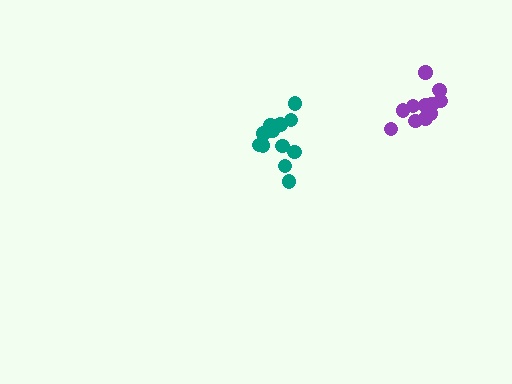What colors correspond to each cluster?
The clusters are colored: purple, teal.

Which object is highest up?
The purple cluster is topmost.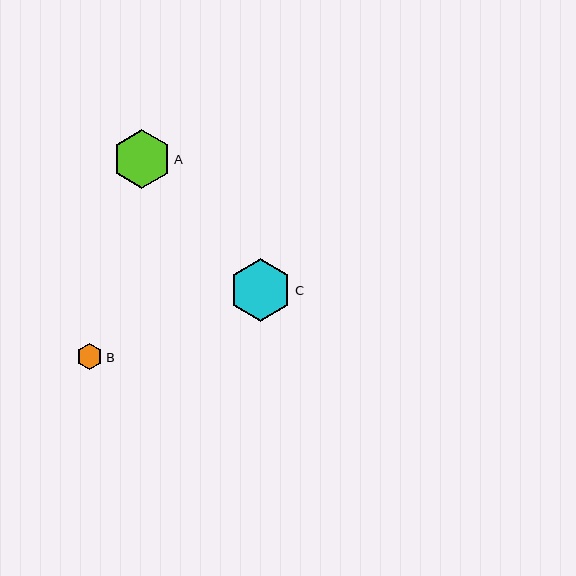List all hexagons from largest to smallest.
From largest to smallest: C, A, B.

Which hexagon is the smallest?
Hexagon B is the smallest with a size of approximately 26 pixels.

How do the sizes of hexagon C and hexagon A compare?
Hexagon C and hexagon A are approximately the same size.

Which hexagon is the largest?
Hexagon C is the largest with a size of approximately 63 pixels.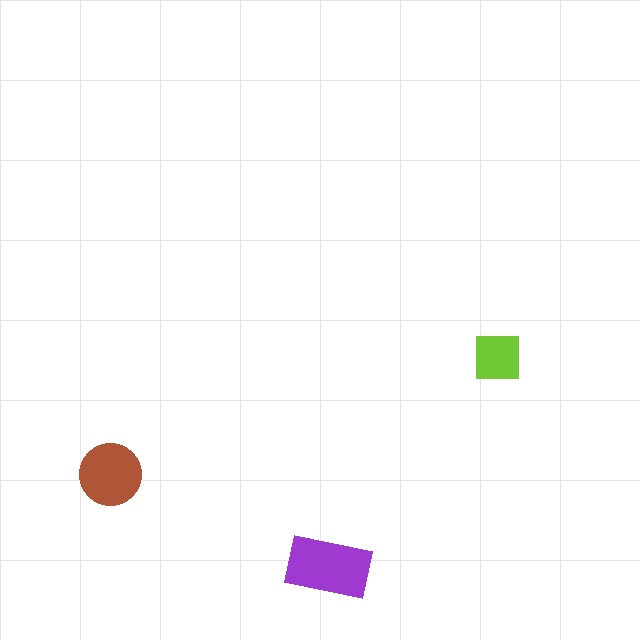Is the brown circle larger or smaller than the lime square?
Larger.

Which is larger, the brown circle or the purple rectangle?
The purple rectangle.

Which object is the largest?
The purple rectangle.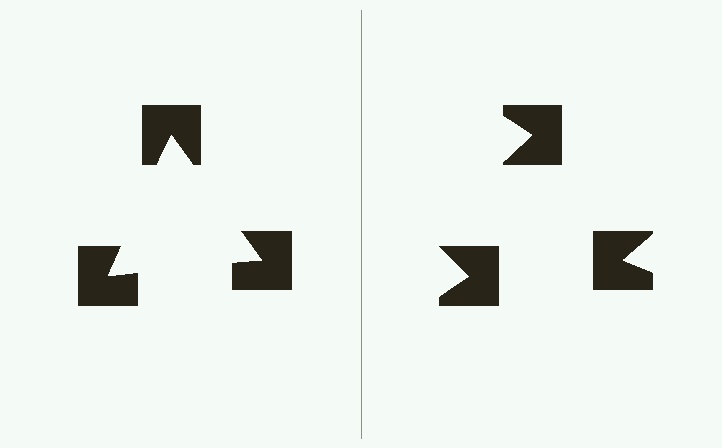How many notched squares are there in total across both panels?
6 — 3 on each side.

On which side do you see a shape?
An illusory triangle appears on the left side. On the right side the wedge cuts are rotated, so no coherent shape forms.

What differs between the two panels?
The notched squares are positioned identically on both sides; only the wedge orientations differ. On the left they align to a triangle; on the right they are misaligned.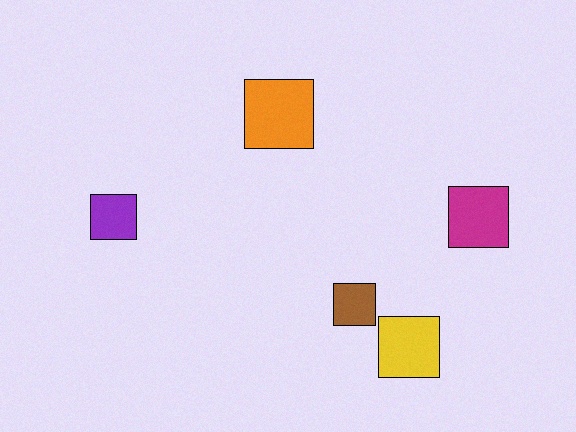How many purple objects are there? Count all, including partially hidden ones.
There is 1 purple object.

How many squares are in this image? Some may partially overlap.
There are 5 squares.